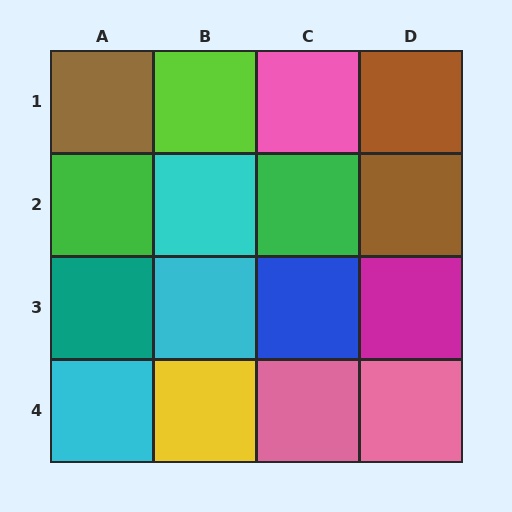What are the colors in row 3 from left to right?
Teal, cyan, blue, magenta.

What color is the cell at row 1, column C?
Pink.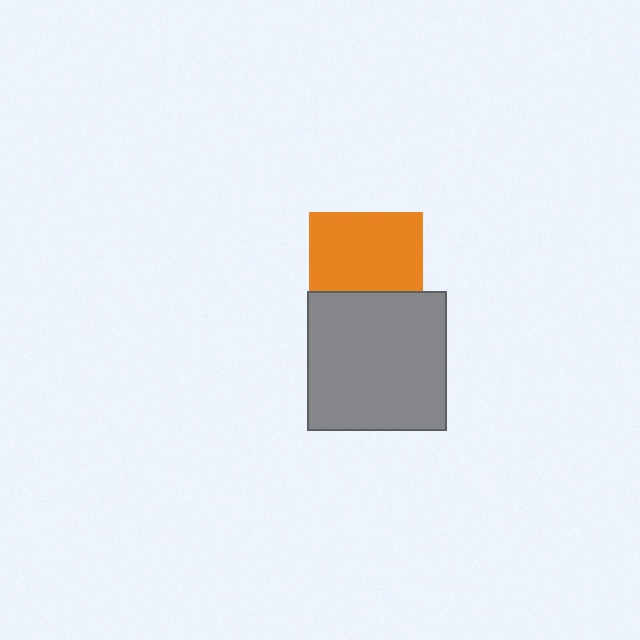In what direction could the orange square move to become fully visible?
The orange square could move up. That would shift it out from behind the gray square entirely.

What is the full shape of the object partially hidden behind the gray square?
The partially hidden object is an orange square.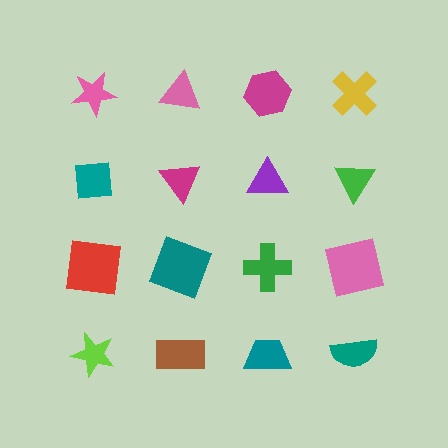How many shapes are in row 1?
4 shapes.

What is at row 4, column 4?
A teal semicircle.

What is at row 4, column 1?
A lime star.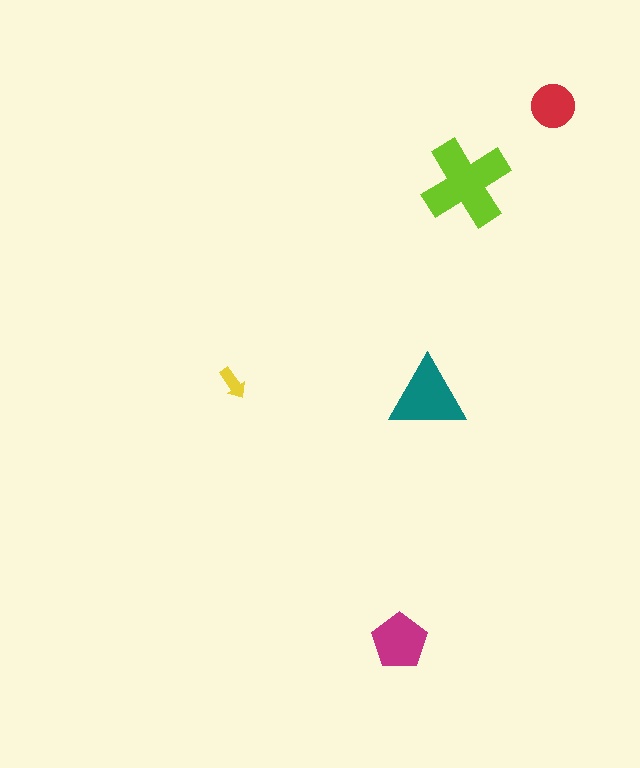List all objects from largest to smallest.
The lime cross, the teal triangle, the magenta pentagon, the red circle, the yellow arrow.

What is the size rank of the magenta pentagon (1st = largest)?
3rd.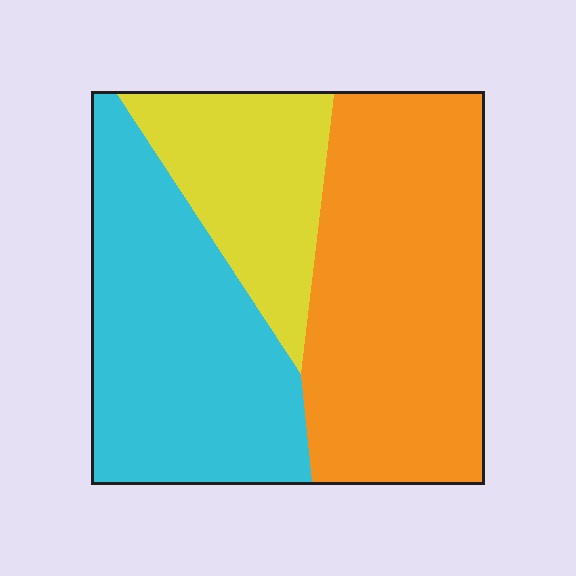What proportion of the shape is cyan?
Cyan covers about 35% of the shape.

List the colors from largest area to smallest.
From largest to smallest: orange, cyan, yellow.